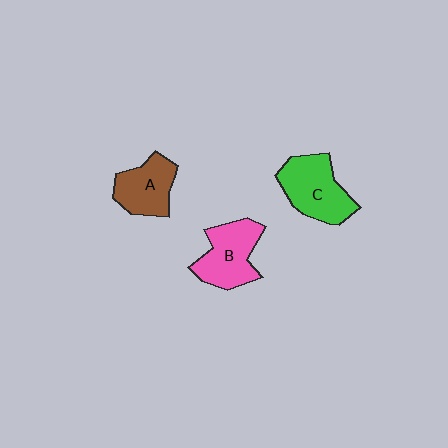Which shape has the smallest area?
Shape A (brown).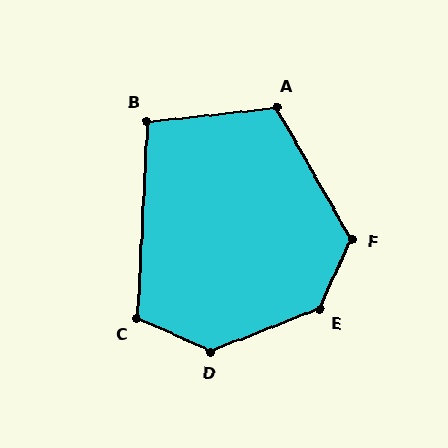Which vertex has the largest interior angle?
E, at approximately 136 degrees.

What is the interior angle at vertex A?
Approximately 113 degrees (obtuse).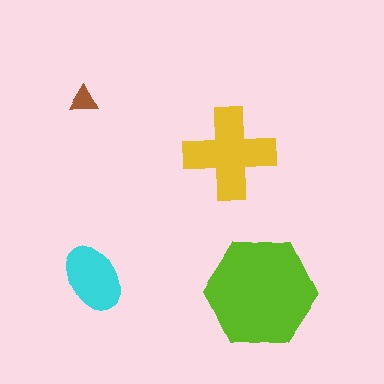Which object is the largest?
The lime hexagon.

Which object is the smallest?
The brown triangle.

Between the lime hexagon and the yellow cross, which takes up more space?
The lime hexagon.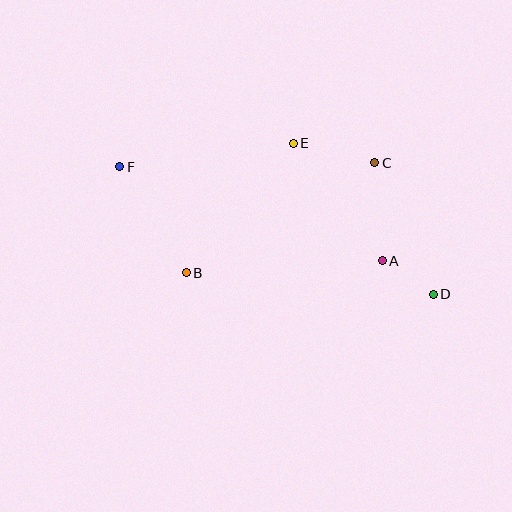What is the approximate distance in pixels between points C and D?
The distance between C and D is approximately 144 pixels.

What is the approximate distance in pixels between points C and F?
The distance between C and F is approximately 255 pixels.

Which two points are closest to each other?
Points A and D are closest to each other.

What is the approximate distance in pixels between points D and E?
The distance between D and E is approximately 206 pixels.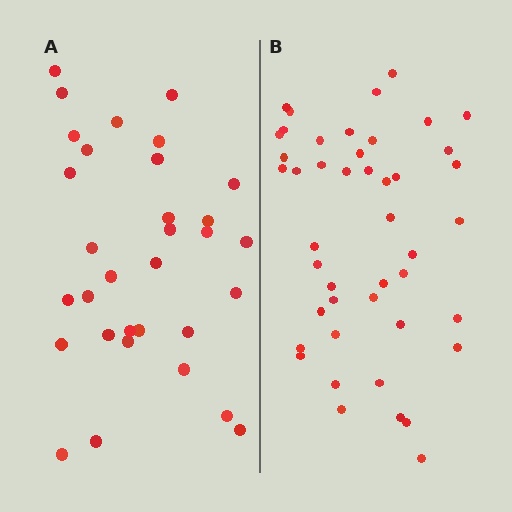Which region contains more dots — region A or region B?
Region B (the right region) has more dots.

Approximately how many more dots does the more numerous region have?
Region B has approximately 15 more dots than region A.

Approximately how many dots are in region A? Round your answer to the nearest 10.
About 30 dots. (The exact count is 32, which rounds to 30.)